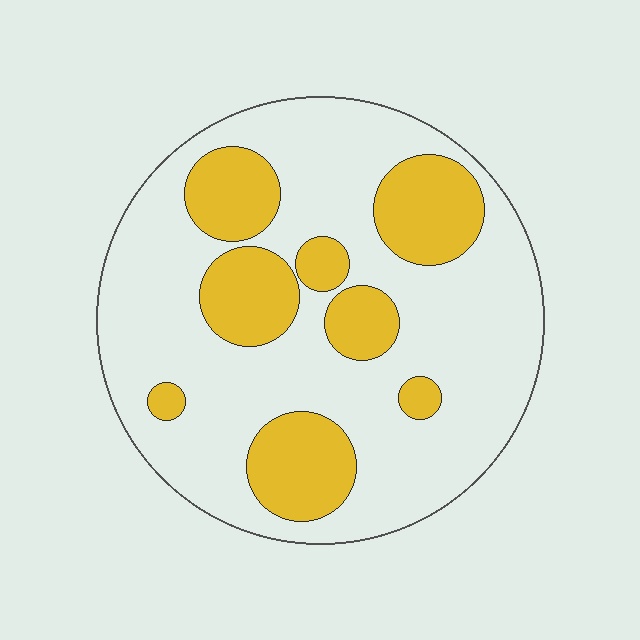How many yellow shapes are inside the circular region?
8.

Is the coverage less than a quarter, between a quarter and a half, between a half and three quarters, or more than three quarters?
Between a quarter and a half.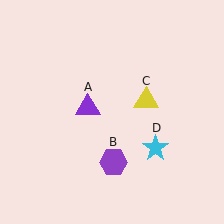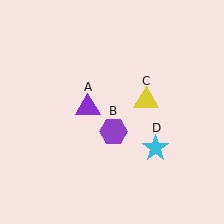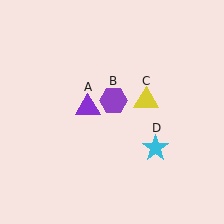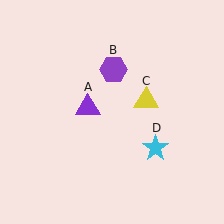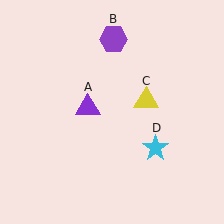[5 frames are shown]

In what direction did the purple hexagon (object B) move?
The purple hexagon (object B) moved up.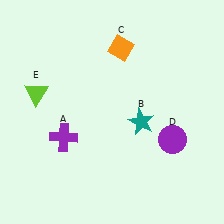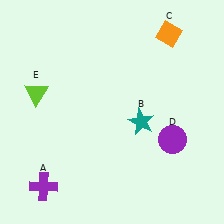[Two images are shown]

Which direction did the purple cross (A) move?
The purple cross (A) moved down.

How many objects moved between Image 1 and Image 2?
2 objects moved between the two images.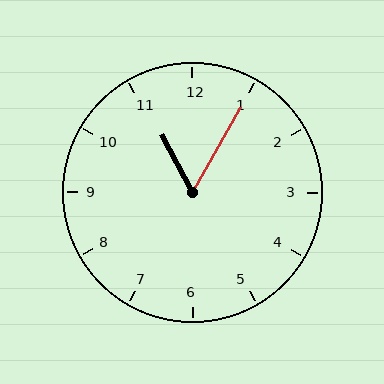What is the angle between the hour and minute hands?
Approximately 58 degrees.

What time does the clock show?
11:05.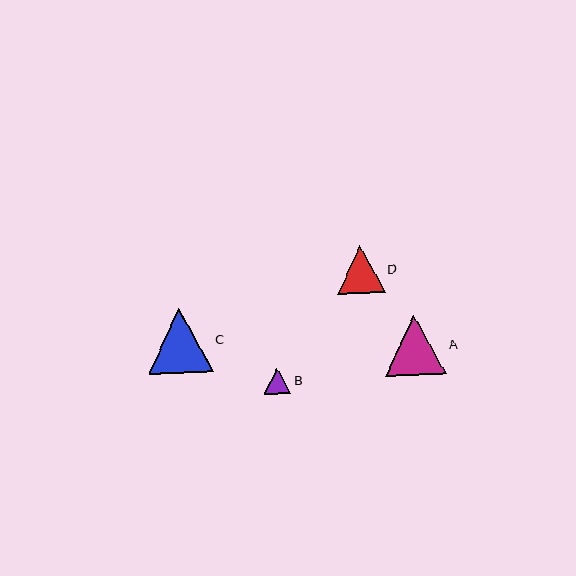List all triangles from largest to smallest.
From largest to smallest: C, A, D, B.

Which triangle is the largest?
Triangle C is the largest with a size of approximately 65 pixels.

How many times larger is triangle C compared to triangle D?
Triangle C is approximately 1.4 times the size of triangle D.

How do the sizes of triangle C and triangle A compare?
Triangle C and triangle A are approximately the same size.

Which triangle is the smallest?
Triangle B is the smallest with a size of approximately 27 pixels.